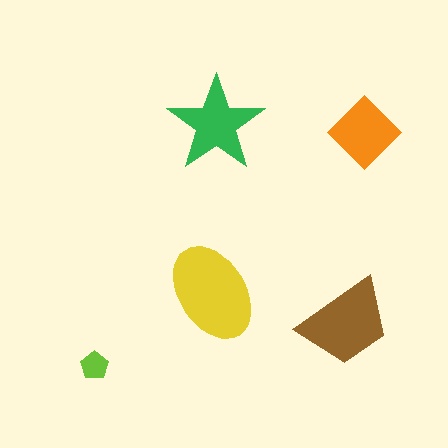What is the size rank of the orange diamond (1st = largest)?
4th.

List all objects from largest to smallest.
The yellow ellipse, the brown trapezoid, the green star, the orange diamond, the lime pentagon.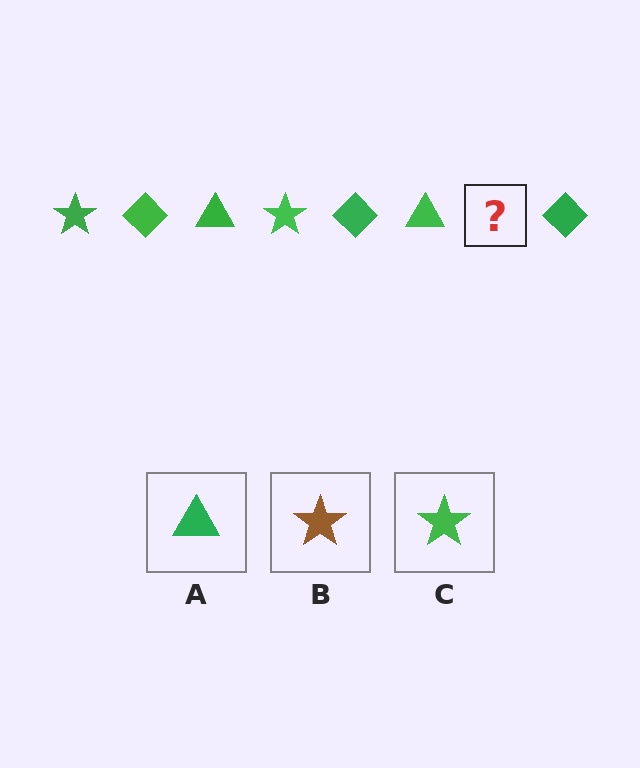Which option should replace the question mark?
Option C.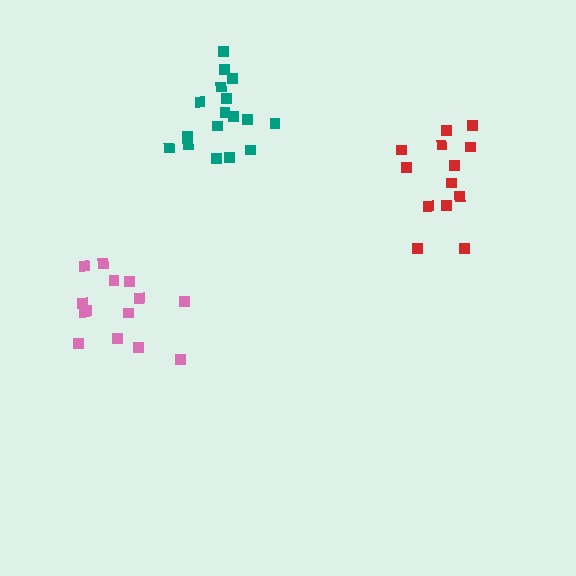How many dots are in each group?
Group 1: 13 dots, Group 2: 14 dots, Group 3: 17 dots (44 total).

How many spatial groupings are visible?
There are 3 spatial groupings.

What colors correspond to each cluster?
The clusters are colored: red, pink, teal.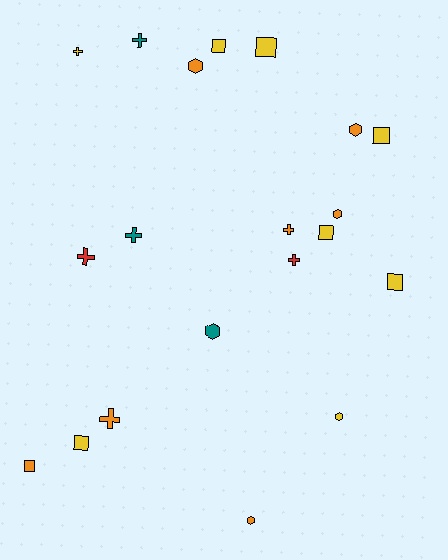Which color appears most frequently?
Yellow, with 8 objects.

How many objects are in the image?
There are 20 objects.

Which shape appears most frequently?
Cross, with 7 objects.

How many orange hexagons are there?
There are 4 orange hexagons.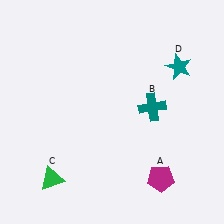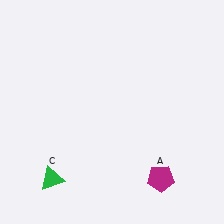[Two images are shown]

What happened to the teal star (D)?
The teal star (D) was removed in Image 2. It was in the top-right area of Image 1.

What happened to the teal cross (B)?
The teal cross (B) was removed in Image 2. It was in the top-right area of Image 1.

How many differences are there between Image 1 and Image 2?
There are 2 differences between the two images.